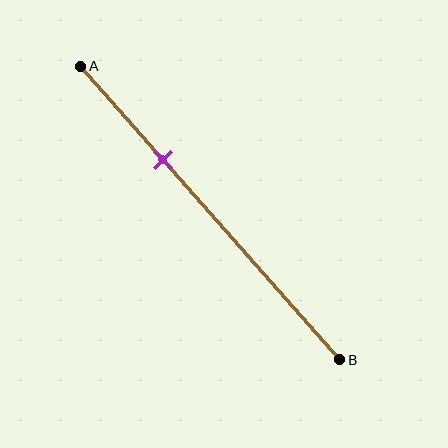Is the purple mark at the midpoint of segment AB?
No, the mark is at about 30% from A, not at the 50% midpoint.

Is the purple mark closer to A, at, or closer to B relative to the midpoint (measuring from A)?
The purple mark is closer to point A than the midpoint of segment AB.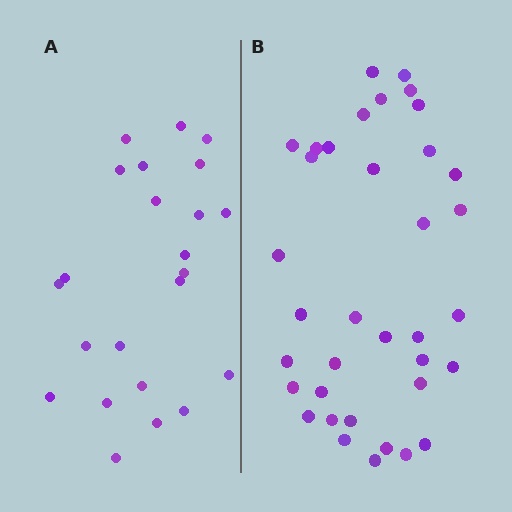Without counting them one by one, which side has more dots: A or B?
Region B (the right region) has more dots.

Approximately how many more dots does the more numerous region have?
Region B has approximately 15 more dots than region A.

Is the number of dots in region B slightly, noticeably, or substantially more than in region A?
Region B has substantially more. The ratio is roughly 1.6 to 1.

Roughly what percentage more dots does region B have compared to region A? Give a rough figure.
About 55% more.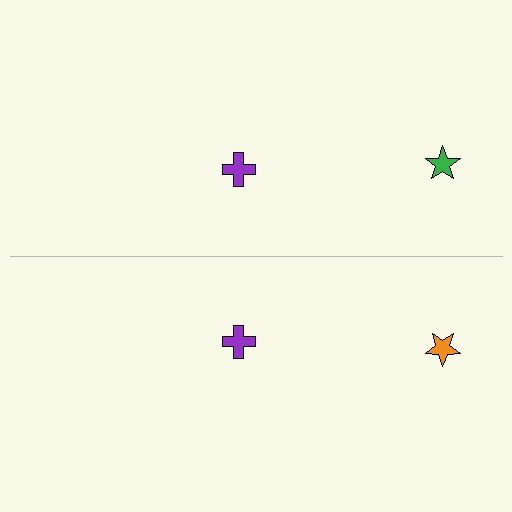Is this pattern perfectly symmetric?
No, the pattern is not perfectly symmetric. The orange star on the bottom side breaks the symmetry — its mirror counterpart is green.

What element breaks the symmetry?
The orange star on the bottom side breaks the symmetry — its mirror counterpart is green.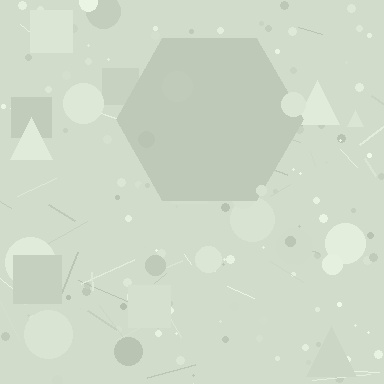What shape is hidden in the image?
A hexagon is hidden in the image.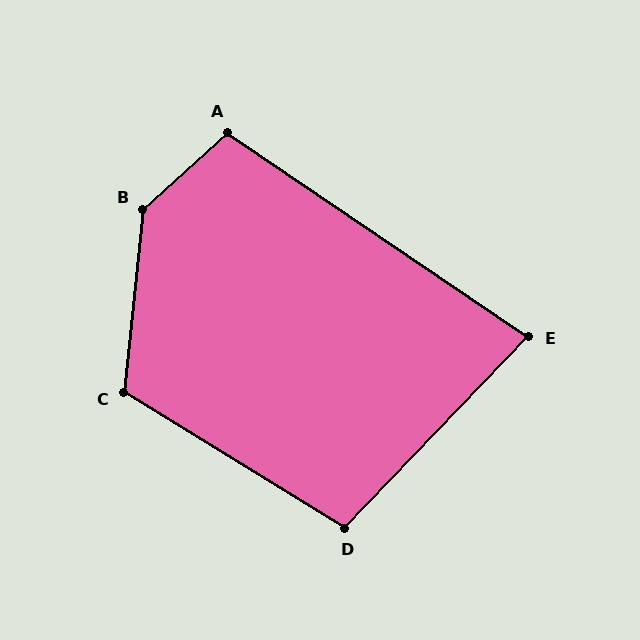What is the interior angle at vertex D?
Approximately 102 degrees (obtuse).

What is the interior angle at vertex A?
Approximately 104 degrees (obtuse).